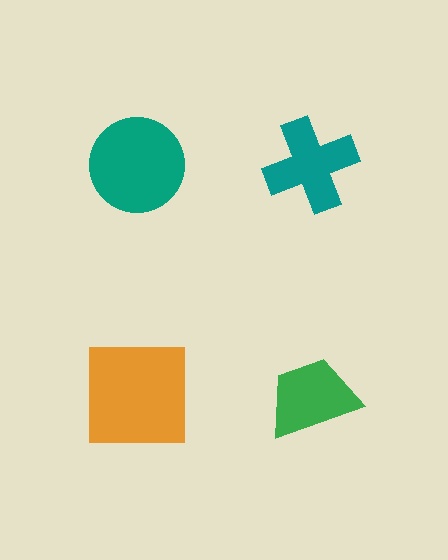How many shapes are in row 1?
2 shapes.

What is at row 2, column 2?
A green trapezoid.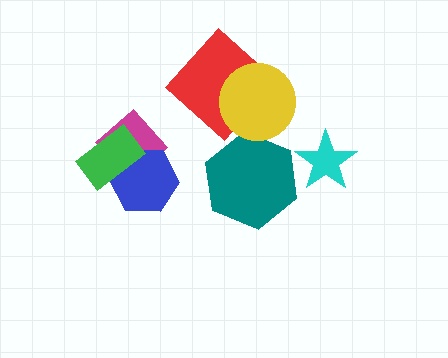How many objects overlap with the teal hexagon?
1 object overlaps with the teal hexagon.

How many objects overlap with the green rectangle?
2 objects overlap with the green rectangle.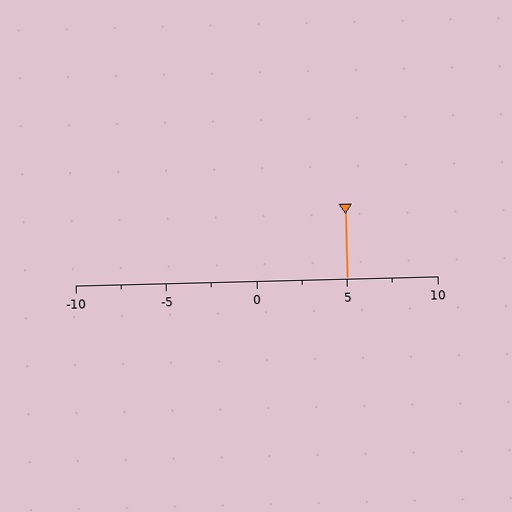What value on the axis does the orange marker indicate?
The marker indicates approximately 5.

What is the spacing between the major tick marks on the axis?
The major ticks are spaced 5 apart.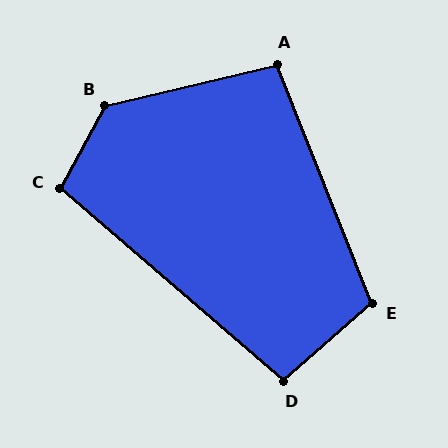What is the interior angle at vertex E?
Approximately 110 degrees (obtuse).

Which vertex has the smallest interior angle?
D, at approximately 98 degrees.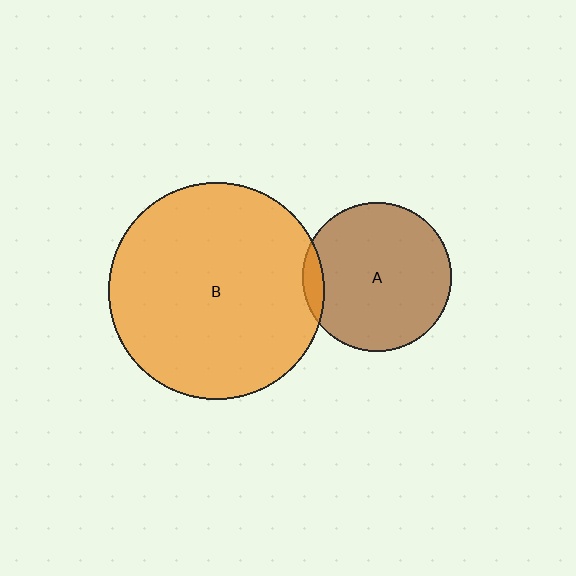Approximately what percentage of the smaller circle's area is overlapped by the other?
Approximately 5%.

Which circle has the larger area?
Circle B (orange).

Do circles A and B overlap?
Yes.